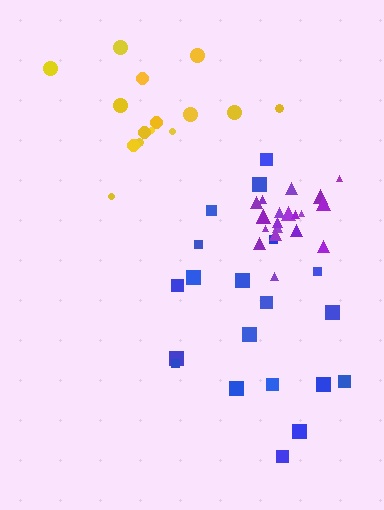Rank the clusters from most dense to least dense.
purple, yellow, blue.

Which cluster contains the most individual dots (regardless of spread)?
Blue (21).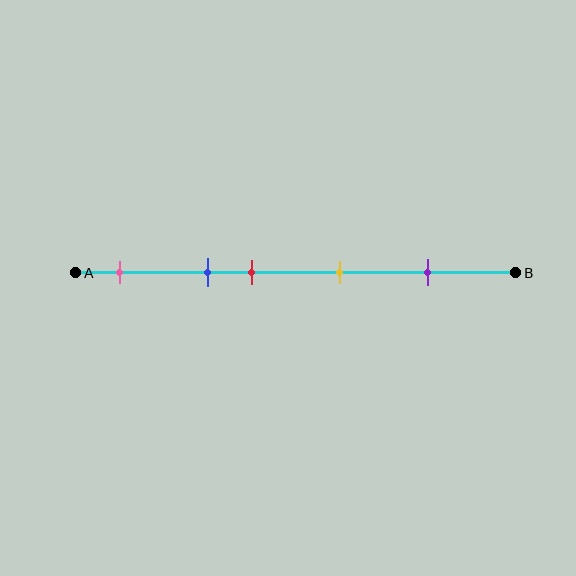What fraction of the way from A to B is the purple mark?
The purple mark is approximately 80% (0.8) of the way from A to B.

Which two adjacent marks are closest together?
The blue and red marks are the closest adjacent pair.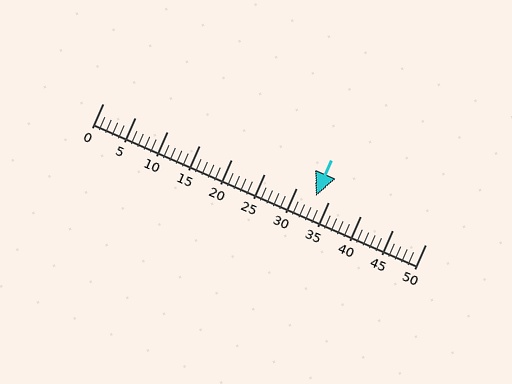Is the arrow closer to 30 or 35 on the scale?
The arrow is closer to 35.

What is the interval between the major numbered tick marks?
The major tick marks are spaced 5 units apart.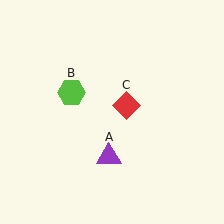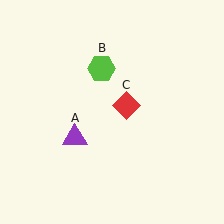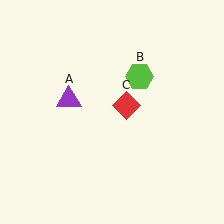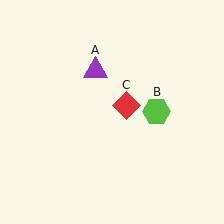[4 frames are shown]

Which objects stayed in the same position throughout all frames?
Red diamond (object C) remained stationary.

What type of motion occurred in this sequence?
The purple triangle (object A), lime hexagon (object B) rotated clockwise around the center of the scene.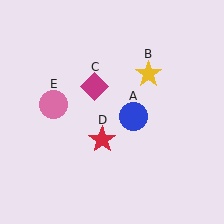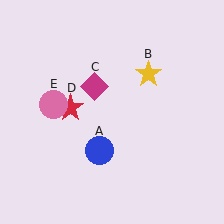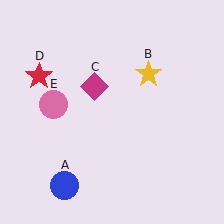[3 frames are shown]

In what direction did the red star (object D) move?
The red star (object D) moved up and to the left.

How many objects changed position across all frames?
2 objects changed position: blue circle (object A), red star (object D).